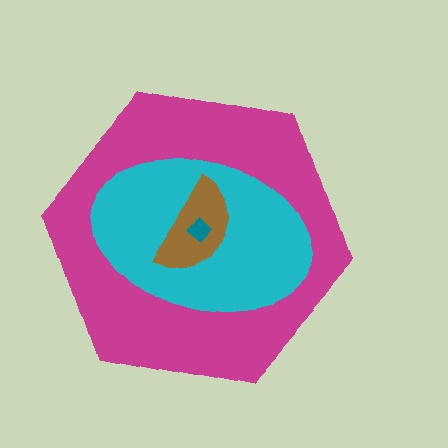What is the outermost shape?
The magenta hexagon.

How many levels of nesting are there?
4.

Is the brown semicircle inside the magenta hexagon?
Yes.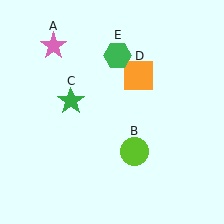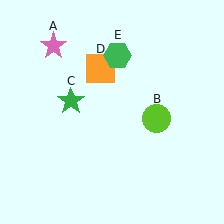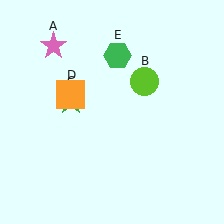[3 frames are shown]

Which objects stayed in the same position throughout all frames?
Pink star (object A) and green star (object C) and green hexagon (object E) remained stationary.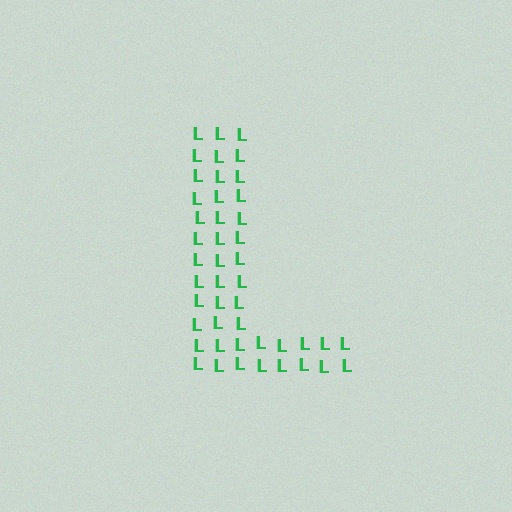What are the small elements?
The small elements are letter L's.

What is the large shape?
The large shape is the letter L.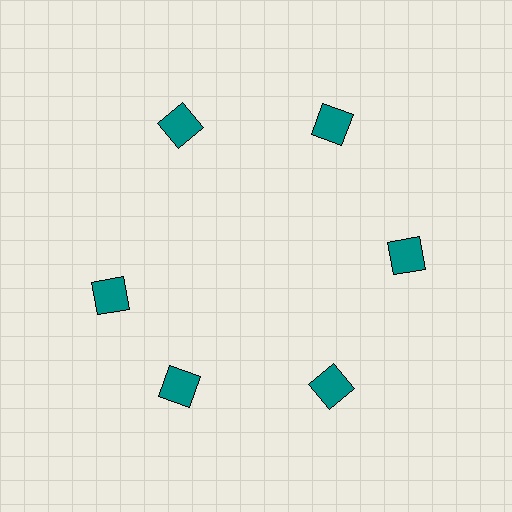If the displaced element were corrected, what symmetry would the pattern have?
It would have 6-fold rotational symmetry — the pattern would map onto itself every 60 degrees.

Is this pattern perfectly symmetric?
No. The 6 teal squares are arranged in a ring, but one element near the 9 o'clock position is rotated out of alignment along the ring, breaking the 6-fold rotational symmetry.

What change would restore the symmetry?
The symmetry would be restored by rotating it back into even spacing with its neighbors so that all 6 squares sit at equal angles and equal distance from the center.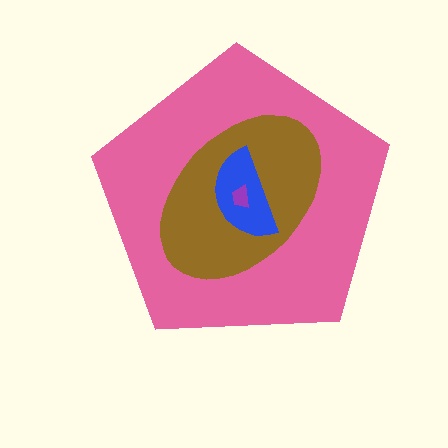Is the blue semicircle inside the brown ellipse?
Yes.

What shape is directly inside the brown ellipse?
The blue semicircle.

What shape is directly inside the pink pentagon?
The brown ellipse.